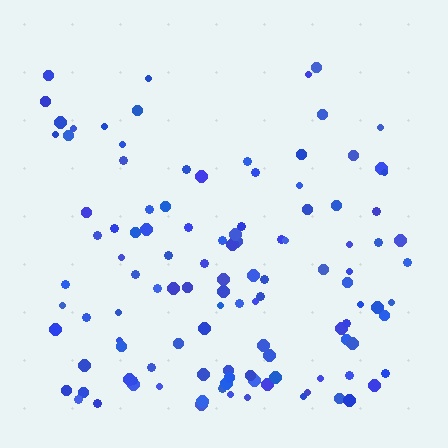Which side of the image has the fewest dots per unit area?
The top.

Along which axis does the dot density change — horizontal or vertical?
Vertical.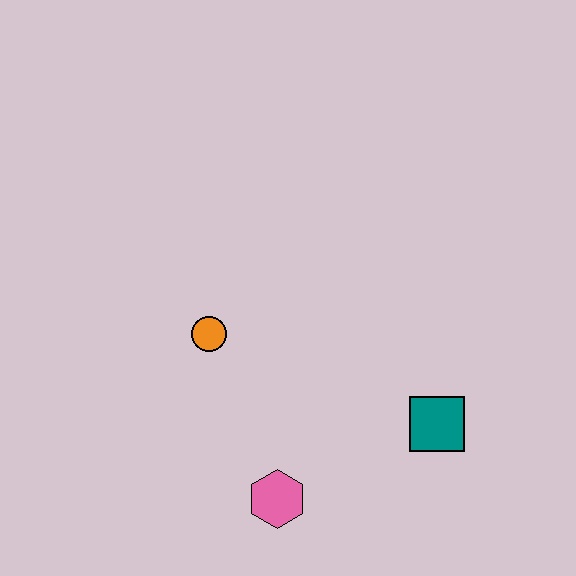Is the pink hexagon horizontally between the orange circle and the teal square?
Yes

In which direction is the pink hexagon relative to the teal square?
The pink hexagon is to the left of the teal square.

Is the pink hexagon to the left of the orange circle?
No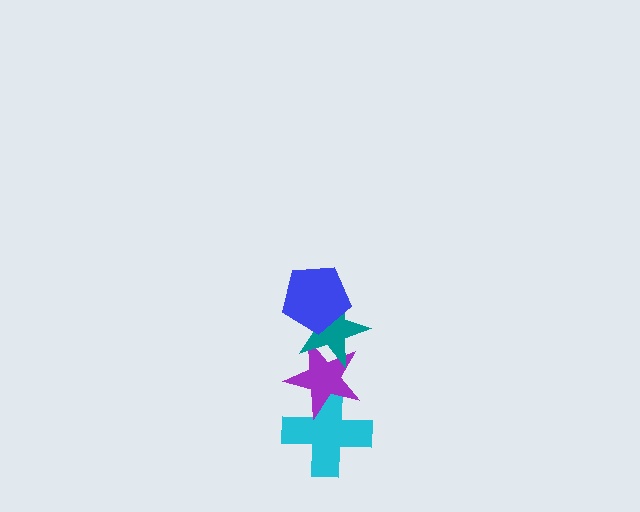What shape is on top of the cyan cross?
The purple star is on top of the cyan cross.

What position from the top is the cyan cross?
The cyan cross is 4th from the top.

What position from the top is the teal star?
The teal star is 2nd from the top.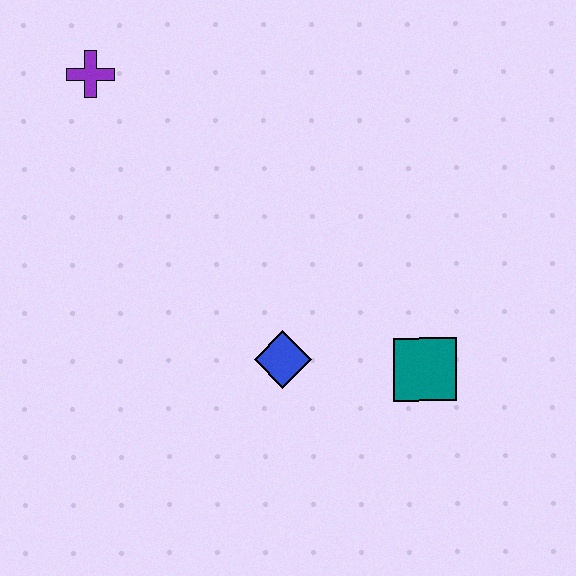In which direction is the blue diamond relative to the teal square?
The blue diamond is to the left of the teal square.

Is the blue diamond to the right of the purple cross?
Yes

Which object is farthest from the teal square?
The purple cross is farthest from the teal square.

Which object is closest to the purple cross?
The blue diamond is closest to the purple cross.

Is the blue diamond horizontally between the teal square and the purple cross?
Yes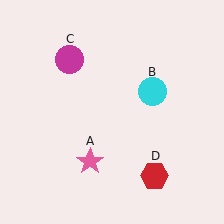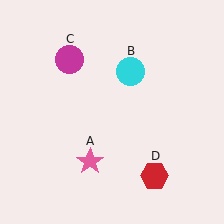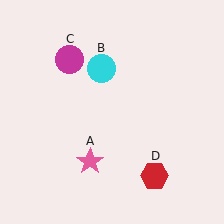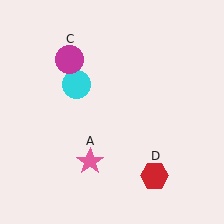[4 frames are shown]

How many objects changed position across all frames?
1 object changed position: cyan circle (object B).